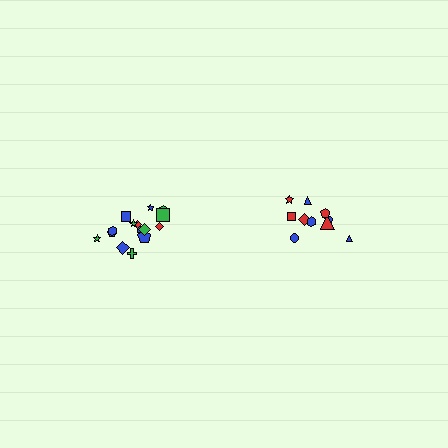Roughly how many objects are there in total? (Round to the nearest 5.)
Roughly 25 objects in total.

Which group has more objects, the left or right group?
The left group.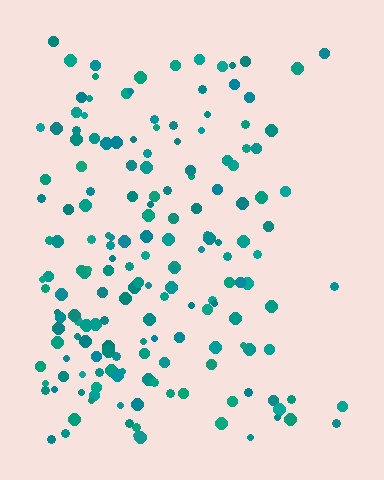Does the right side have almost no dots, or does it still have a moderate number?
Still a moderate number, just noticeably fewer than the left.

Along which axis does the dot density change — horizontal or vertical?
Horizontal.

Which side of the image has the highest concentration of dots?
The left.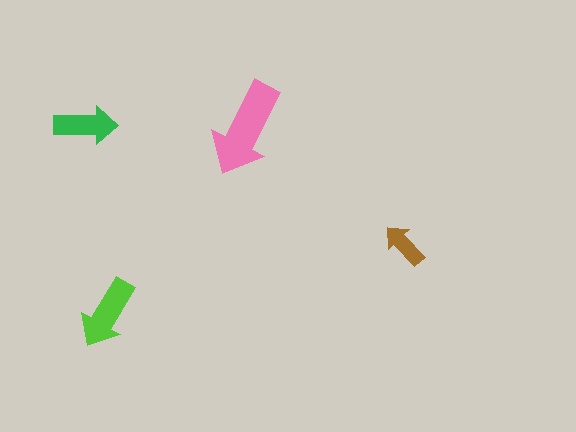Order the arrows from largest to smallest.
the pink one, the lime one, the green one, the brown one.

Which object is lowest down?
The lime arrow is bottommost.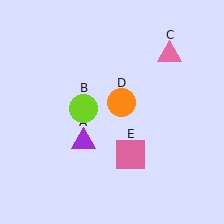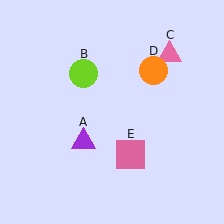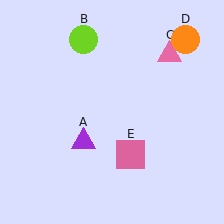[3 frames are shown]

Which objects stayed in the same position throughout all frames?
Purple triangle (object A) and pink triangle (object C) and pink square (object E) remained stationary.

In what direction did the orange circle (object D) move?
The orange circle (object D) moved up and to the right.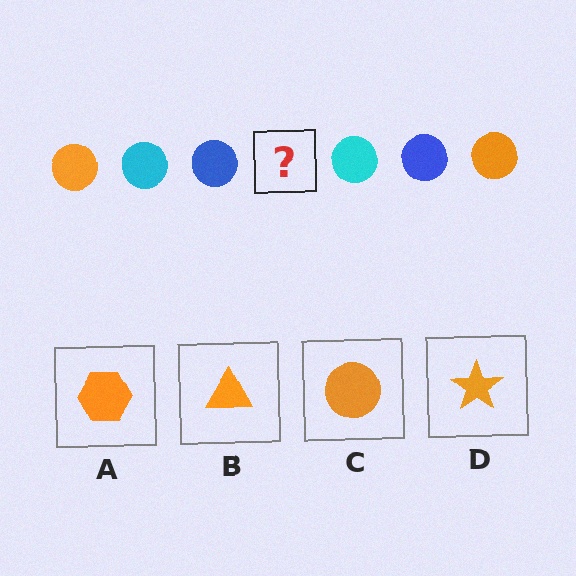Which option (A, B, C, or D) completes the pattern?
C.